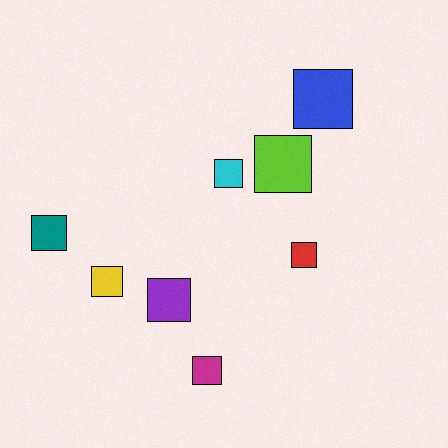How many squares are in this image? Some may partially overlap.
There are 8 squares.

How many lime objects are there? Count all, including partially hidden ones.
There is 1 lime object.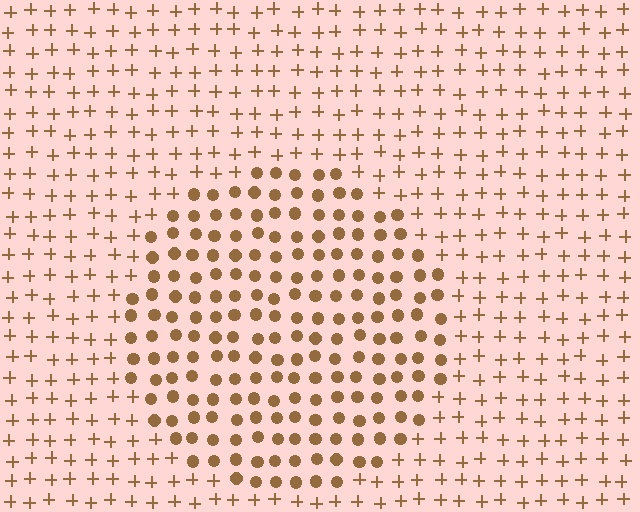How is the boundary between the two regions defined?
The boundary is defined by a change in element shape: circles inside vs. plus signs outside. All elements share the same color and spacing.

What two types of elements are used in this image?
The image uses circles inside the circle region and plus signs outside it.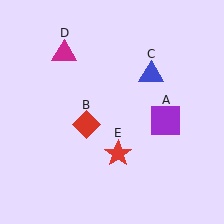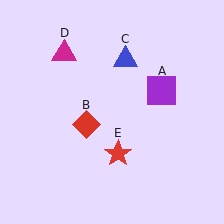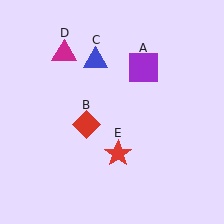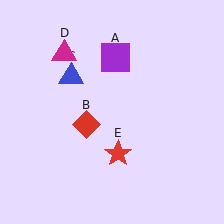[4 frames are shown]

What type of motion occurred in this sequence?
The purple square (object A), blue triangle (object C) rotated counterclockwise around the center of the scene.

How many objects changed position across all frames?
2 objects changed position: purple square (object A), blue triangle (object C).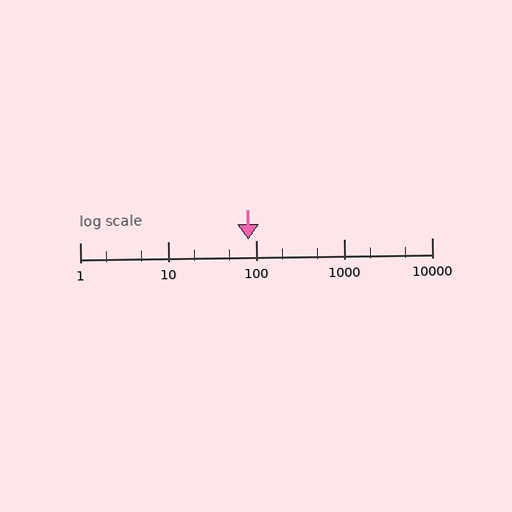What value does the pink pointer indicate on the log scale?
The pointer indicates approximately 82.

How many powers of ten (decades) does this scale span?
The scale spans 4 decades, from 1 to 10000.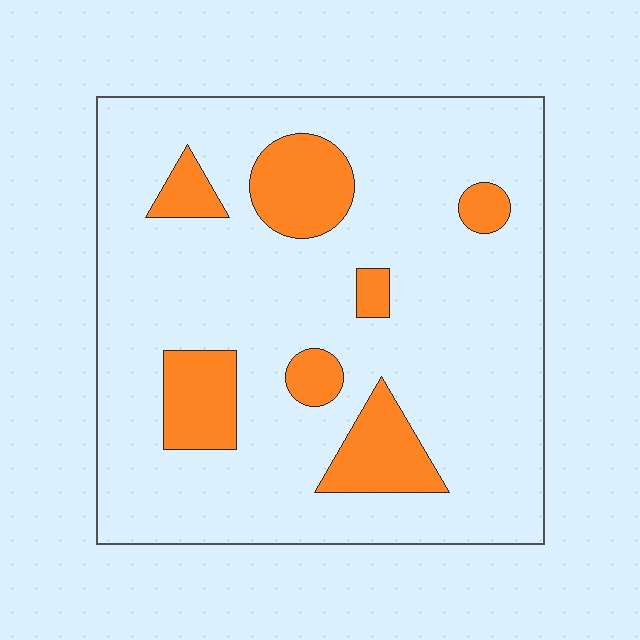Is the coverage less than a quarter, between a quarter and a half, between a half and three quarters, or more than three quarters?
Less than a quarter.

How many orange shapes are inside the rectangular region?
7.